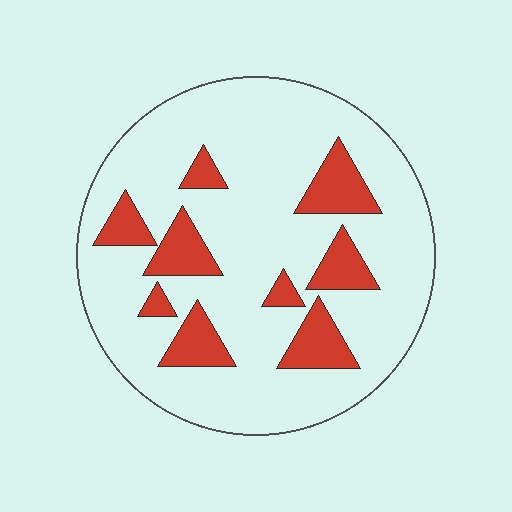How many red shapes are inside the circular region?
9.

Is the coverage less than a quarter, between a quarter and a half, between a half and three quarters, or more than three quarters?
Less than a quarter.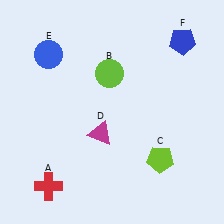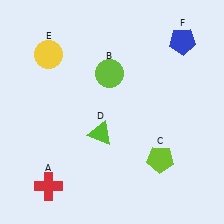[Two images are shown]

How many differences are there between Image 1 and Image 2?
There are 2 differences between the two images.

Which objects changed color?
D changed from magenta to lime. E changed from blue to yellow.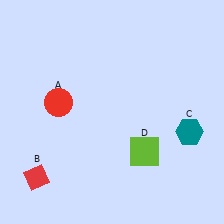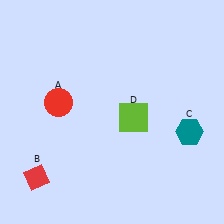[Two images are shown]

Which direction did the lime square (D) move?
The lime square (D) moved up.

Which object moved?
The lime square (D) moved up.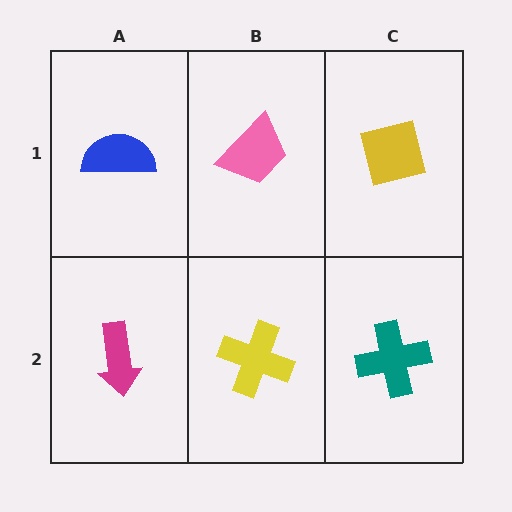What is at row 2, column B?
A yellow cross.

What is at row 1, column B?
A pink trapezoid.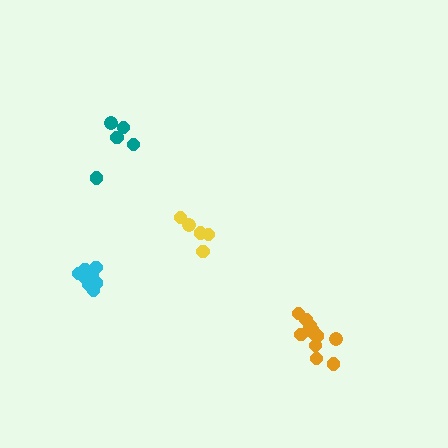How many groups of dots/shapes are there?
There are 4 groups.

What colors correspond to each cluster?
The clusters are colored: orange, yellow, teal, cyan.